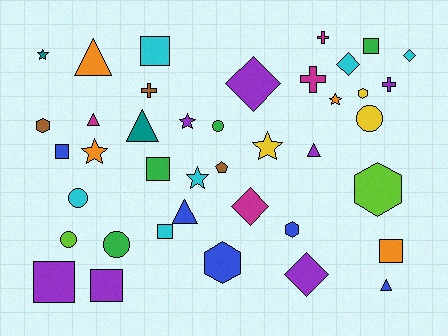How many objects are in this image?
There are 40 objects.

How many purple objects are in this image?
There are 7 purple objects.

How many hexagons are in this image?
There are 5 hexagons.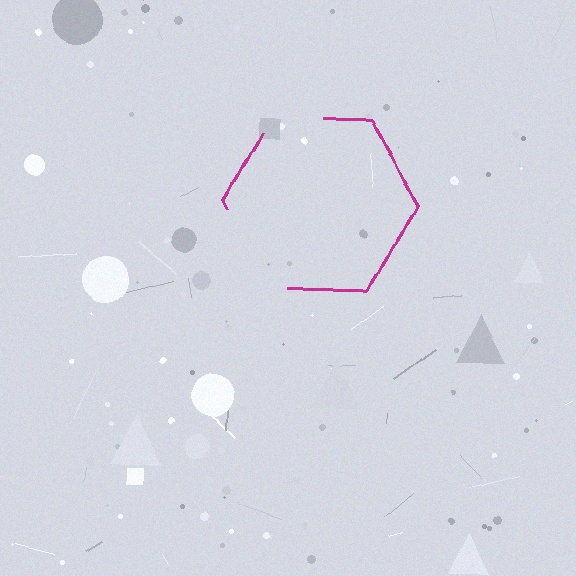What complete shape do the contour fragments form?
The contour fragments form a hexagon.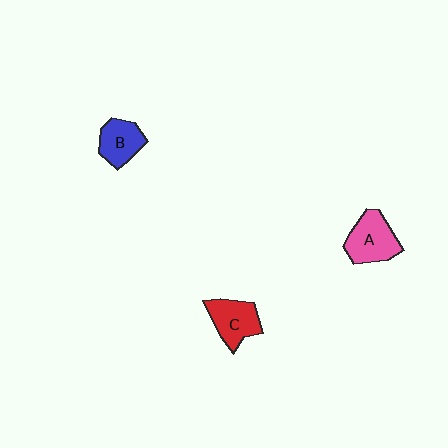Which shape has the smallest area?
Shape B (blue).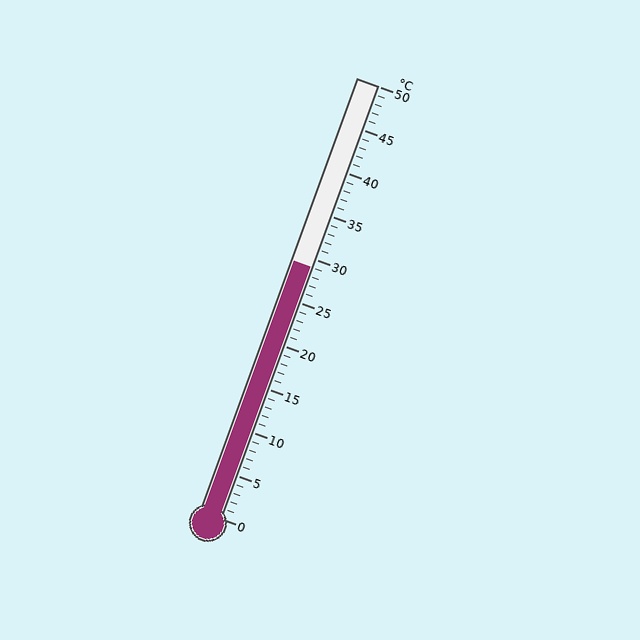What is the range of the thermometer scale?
The thermometer scale ranges from 0°C to 50°C.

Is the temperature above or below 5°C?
The temperature is above 5°C.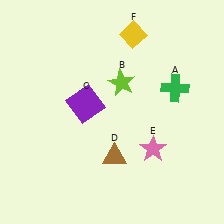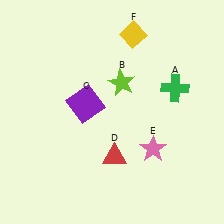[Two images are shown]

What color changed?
The triangle (D) changed from brown in Image 1 to red in Image 2.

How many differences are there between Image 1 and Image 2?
There is 1 difference between the two images.